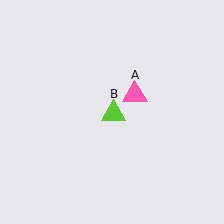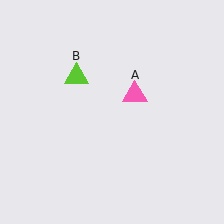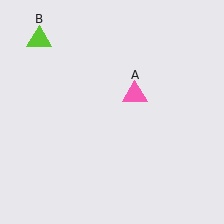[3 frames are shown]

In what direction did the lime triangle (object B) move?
The lime triangle (object B) moved up and to the left.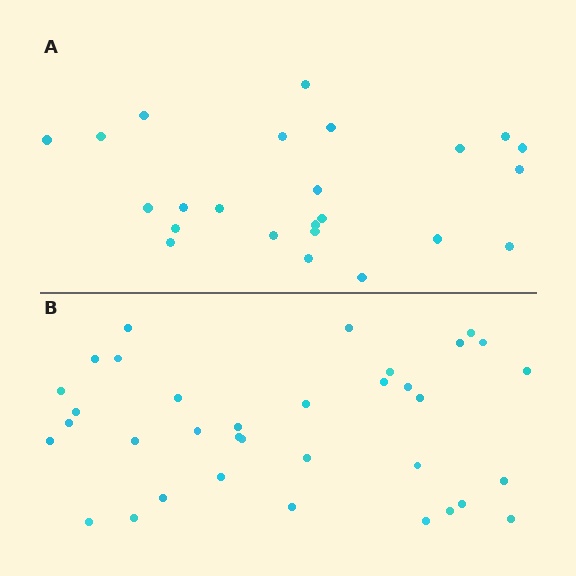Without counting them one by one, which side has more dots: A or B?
Region B (the bottom region) has more dots.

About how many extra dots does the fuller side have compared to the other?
Region B has roughly 12 or so more dots than region A.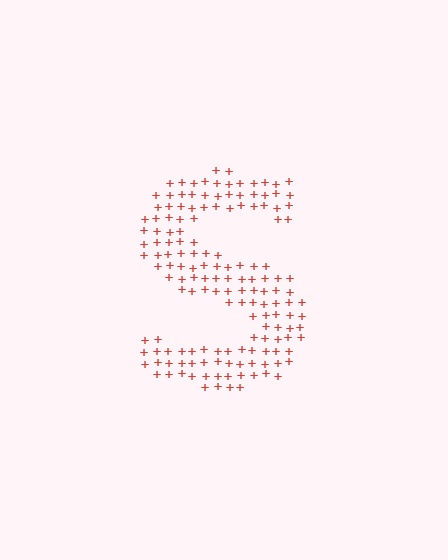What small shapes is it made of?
It is made of small plus signs.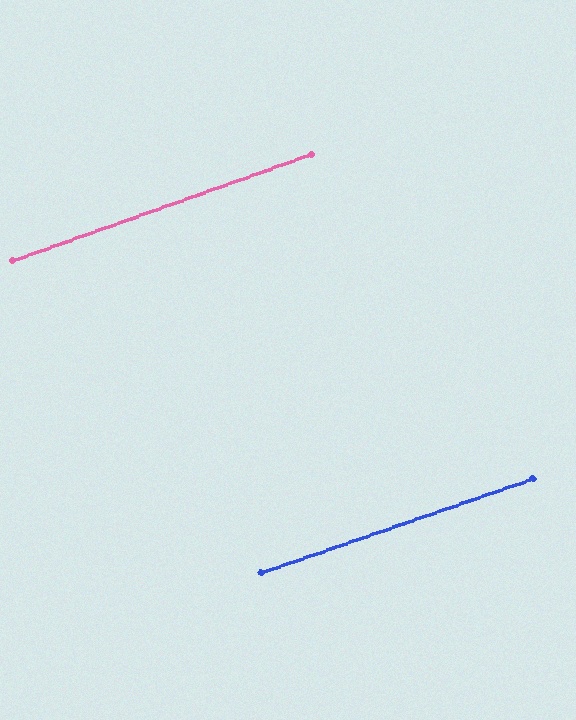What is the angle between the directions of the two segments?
Approximately 1 degree.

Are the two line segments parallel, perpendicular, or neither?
Parallel — their directions differ by only 0.7°.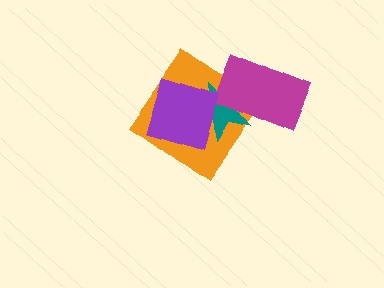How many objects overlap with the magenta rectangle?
2 objects overlap with the magenta rectangle.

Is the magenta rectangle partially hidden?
No, no other shape covers it.